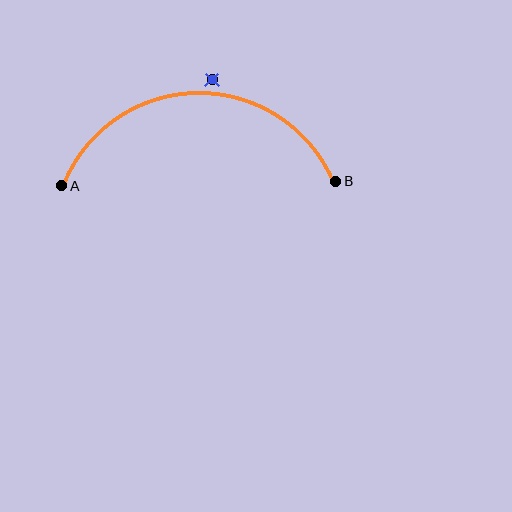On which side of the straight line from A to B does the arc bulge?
The arc bulges above the straight line connecting A and B.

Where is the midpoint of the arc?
The arc midpoint is the point on the curve farthest from the straight line joining A and B. It sits above that line.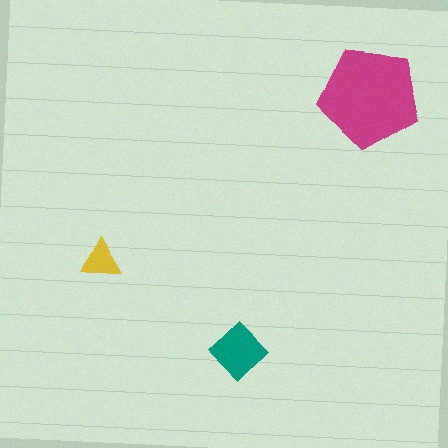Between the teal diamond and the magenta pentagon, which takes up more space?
The magenta pentagon.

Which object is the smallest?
The yellow triangle.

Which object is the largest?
The magenta pentagon.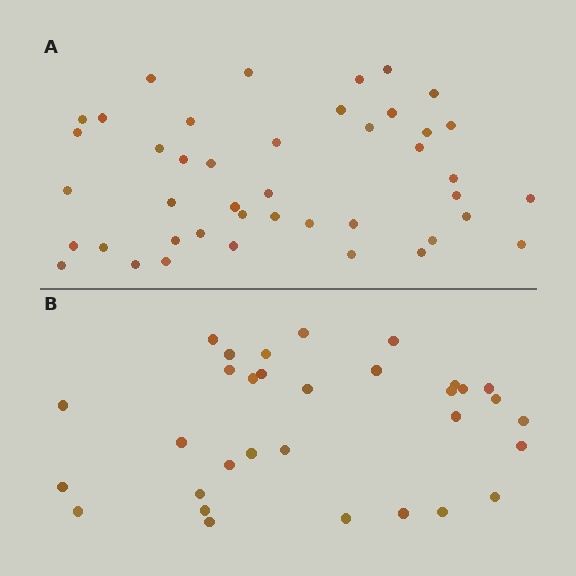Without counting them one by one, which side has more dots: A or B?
Region A (the top region) has more dots.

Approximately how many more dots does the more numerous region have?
Region A has roughly 12 or so more dots than region B.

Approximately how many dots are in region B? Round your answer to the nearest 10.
About 30 dots. (The exact count is 32, which rounds to 30.)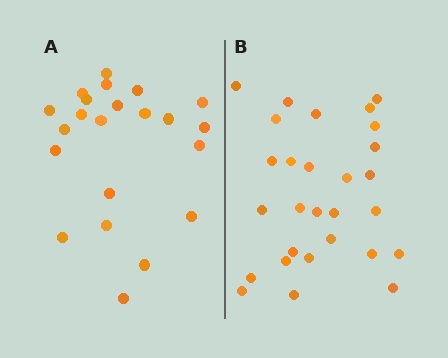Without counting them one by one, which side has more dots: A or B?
Region B (the right region) has more dots.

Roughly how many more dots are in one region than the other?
Region B has about 6 more dots than region A.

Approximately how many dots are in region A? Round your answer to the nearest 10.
About 20 dots. (The exact count is 22, which rounds to 20.)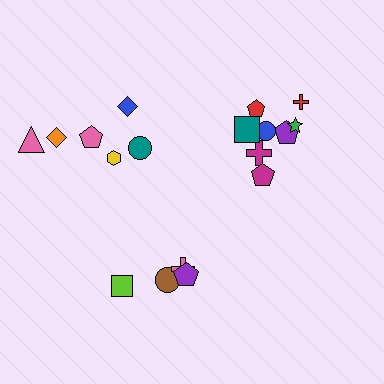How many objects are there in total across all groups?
There are 18 objects.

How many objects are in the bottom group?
There are 4 objects.